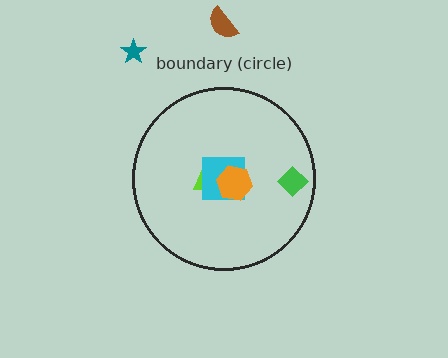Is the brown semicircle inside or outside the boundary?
Outside.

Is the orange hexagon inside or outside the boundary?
Inside.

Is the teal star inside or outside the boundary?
Outside.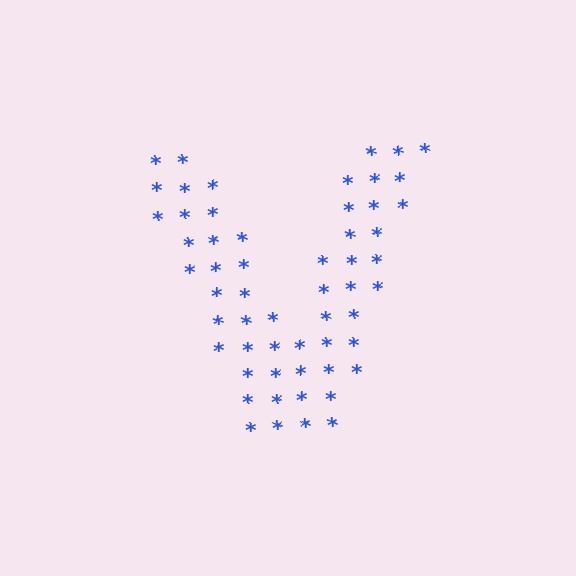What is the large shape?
The large shape is the letter V.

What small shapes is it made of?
It is made of small asterisks.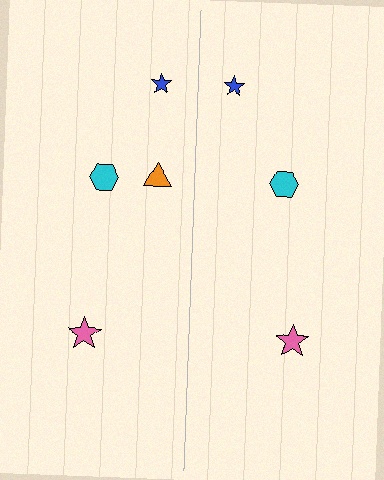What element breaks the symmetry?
A orange triangle is missing from the right side.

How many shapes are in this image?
There are 7 shapes in this image.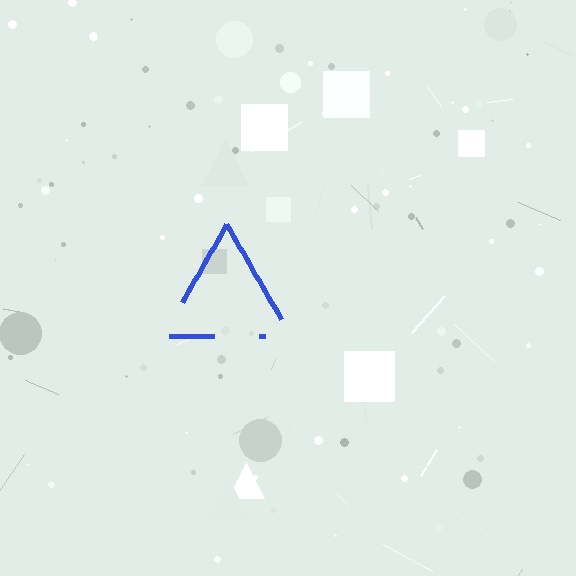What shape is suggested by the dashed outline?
The dashed outline suggests a triangle.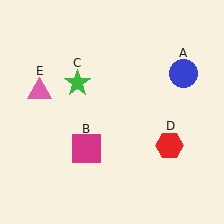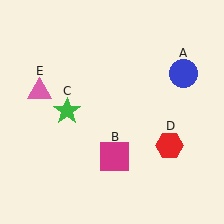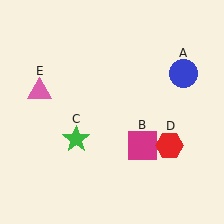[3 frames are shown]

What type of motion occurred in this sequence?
The magenta square (object B), green star (object C) rotated counterclockwise around the center of the scene.